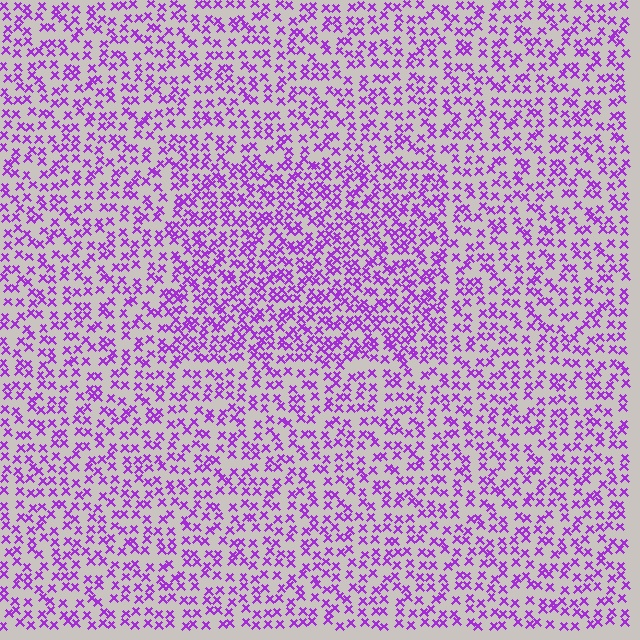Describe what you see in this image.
The image contains small purple elements arranged at two different densities. A rectangle-shaped region is visible where the elements are more densely packed than the surrounding area.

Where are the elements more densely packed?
The elements are more densely packed inside the rectangle boundary.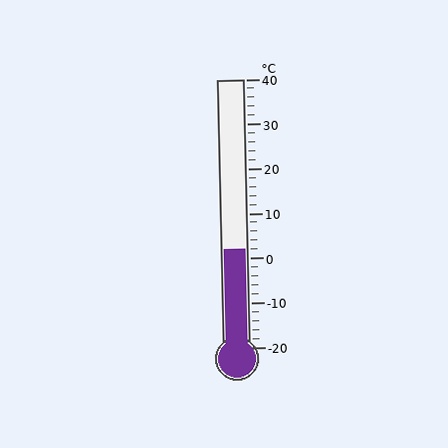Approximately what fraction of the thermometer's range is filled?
The thermometer is filled to approximately 35% of its range.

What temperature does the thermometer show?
The thermometer shows approximately 2°C.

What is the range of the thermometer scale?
The thermometer scale ranges from -20°C to 40°C.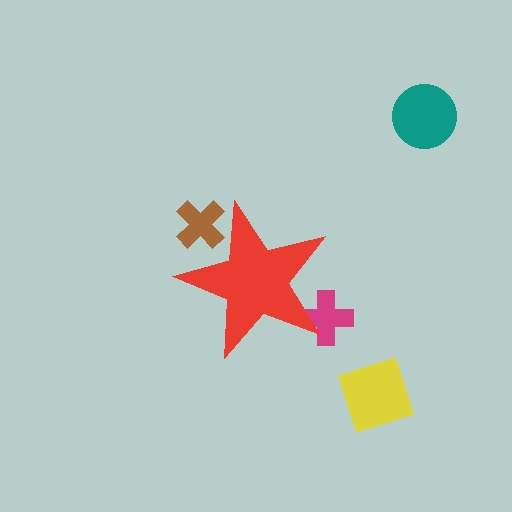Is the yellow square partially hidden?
No, the yellow square is fully visible.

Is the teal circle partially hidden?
No, the teal circle is fully visible.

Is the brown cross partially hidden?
Yes, the brown cross is partially hidden behind the red star.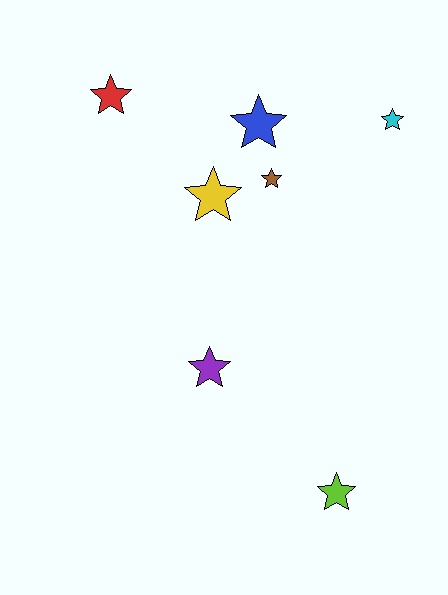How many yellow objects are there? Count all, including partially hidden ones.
There is 1 yellow object.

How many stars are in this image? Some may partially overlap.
There are 7 stars.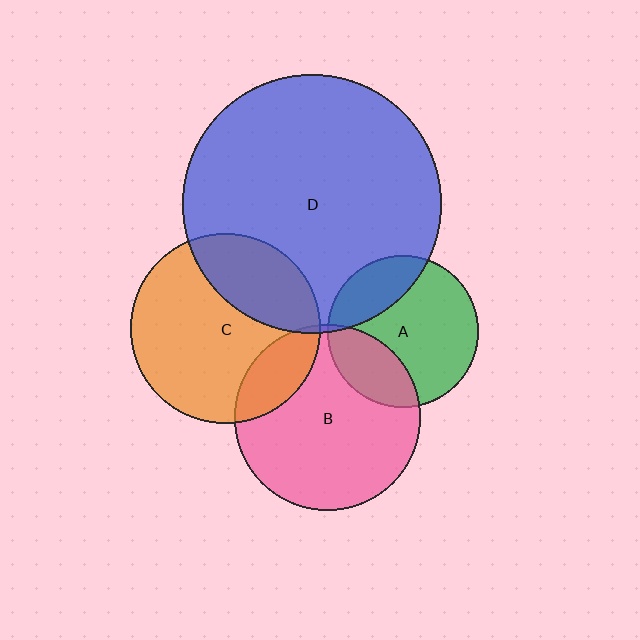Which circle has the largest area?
Circle D (blue).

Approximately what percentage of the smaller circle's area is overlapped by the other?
Approximately 30%.